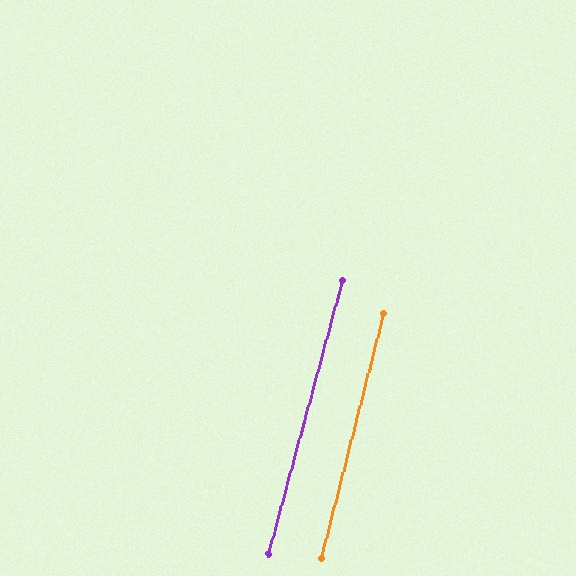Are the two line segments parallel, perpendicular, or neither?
Parallel — their directions differ by only 0.8°.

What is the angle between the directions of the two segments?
Approximately 1 degree.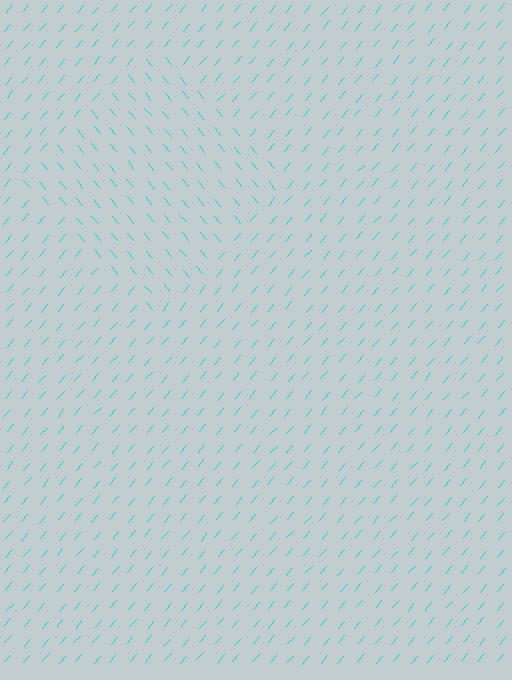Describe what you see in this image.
The image is filled with small cyan line segments. A diamond region in the image has lines oriented differently from the surrounding lines, creating a visible texture boundary.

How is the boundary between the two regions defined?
The boundary is defined purely by a change in line orientation (approximately 81 degrees difference). All lines are the same color and thickness.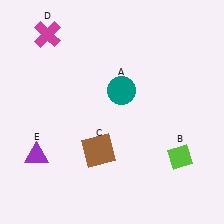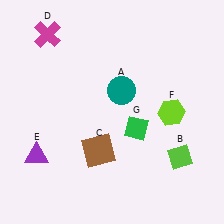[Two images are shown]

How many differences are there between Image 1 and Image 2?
There are 2 differences between the two images.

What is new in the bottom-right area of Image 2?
A lime hexagon (F) was added in the bottom-right area of Image 2.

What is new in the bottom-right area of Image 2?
A green diamond (G) was added in the bottom-right area of Image 2.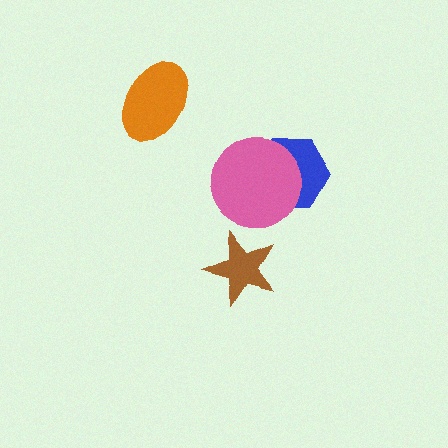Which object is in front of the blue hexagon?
The pink circle is in front of the blue hexagon.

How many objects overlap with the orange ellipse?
0 objects overlap with the orange ellipse.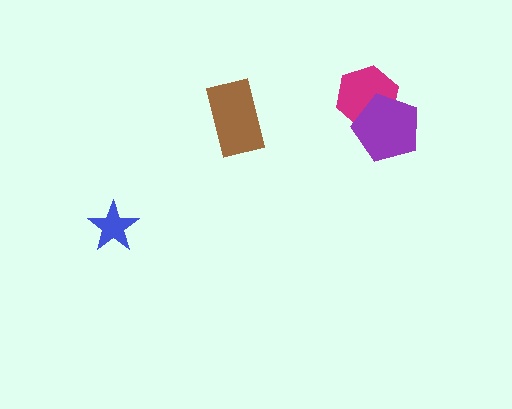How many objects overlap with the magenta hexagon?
1 object overlaps with the magenta hexagon.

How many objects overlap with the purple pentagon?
1 object overlaps with the purple pentagon.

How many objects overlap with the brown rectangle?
0 objects overlap with the brown rectangle.